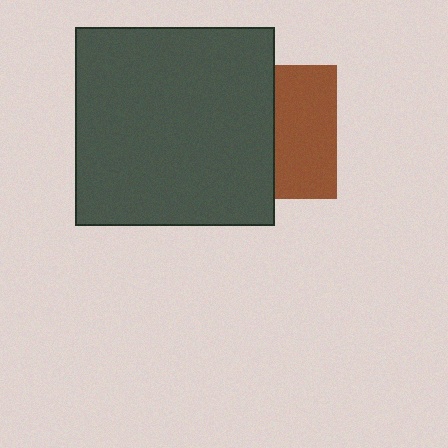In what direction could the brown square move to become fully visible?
The brown square could move right. That would shift it out from behind the dark gray square entirely.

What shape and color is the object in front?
The object in front is a dark gray square.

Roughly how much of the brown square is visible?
About half of it is visible (roughly 46%).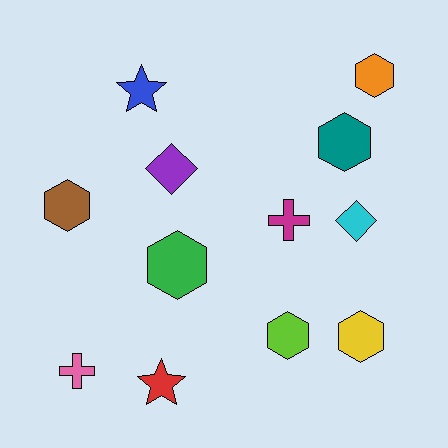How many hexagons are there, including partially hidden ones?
There are 6 hexagons.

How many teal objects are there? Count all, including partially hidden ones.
There is 1 teal object.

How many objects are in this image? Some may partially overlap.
There are 12 objects.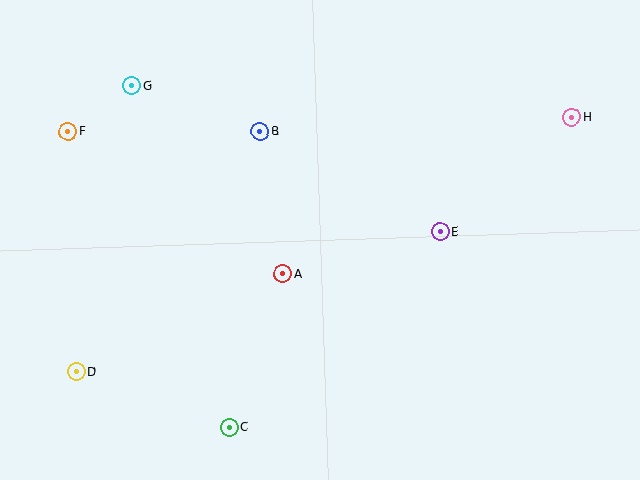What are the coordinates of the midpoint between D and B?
The midpoint between D and B is at (168, 252).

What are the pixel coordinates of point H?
Point H is at (572, 117).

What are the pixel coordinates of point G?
Point G is at (132, 86).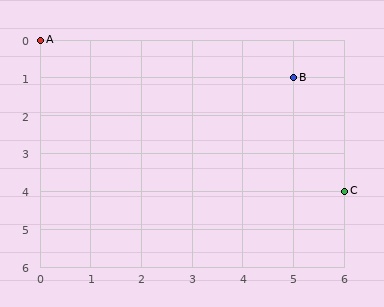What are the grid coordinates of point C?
Point C is at grid coordinates (6, 4).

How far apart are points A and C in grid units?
Points A and C are 6 columns and 4 rows apart (about 7.2 grid units diagonally).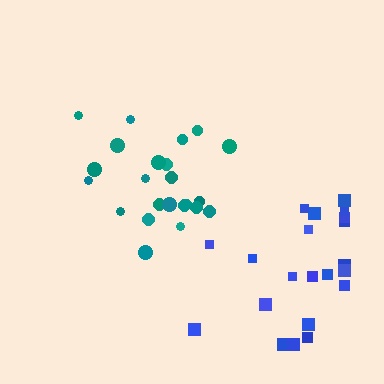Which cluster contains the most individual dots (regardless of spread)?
Teal (23).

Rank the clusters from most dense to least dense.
teal, blue.